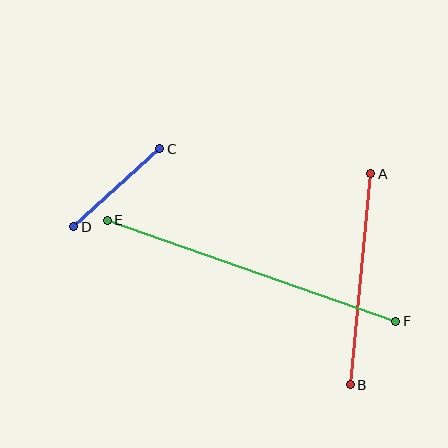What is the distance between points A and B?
The distance is approximately 212 pixels.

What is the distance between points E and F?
The distance is approximately 306 pixels.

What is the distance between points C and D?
The distance is approximately 116 pixels.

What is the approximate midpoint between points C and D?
The midpoint is at approximately (117, 188) pixels.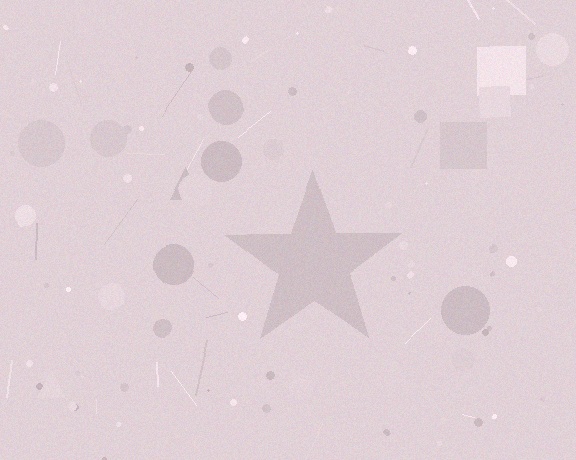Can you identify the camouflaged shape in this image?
The camouflaged shape is a star.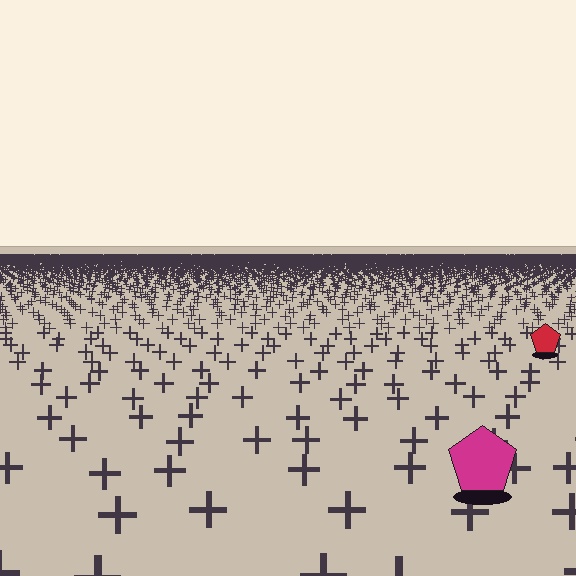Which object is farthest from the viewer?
The red pentagon is farthest from the viewer. It appears smaller and the ground texture around it is denser.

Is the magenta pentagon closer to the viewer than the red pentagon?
Yes. The magenta pentagon is closer — you can tell from the texture gradient: the ground texture is coarser near it.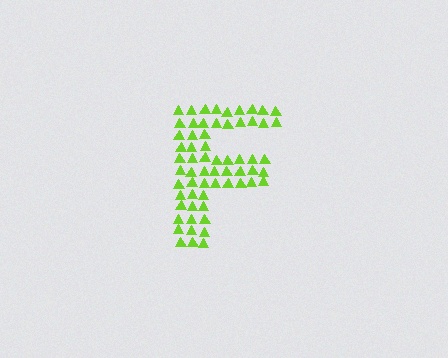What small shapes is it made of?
It is made of small triangles.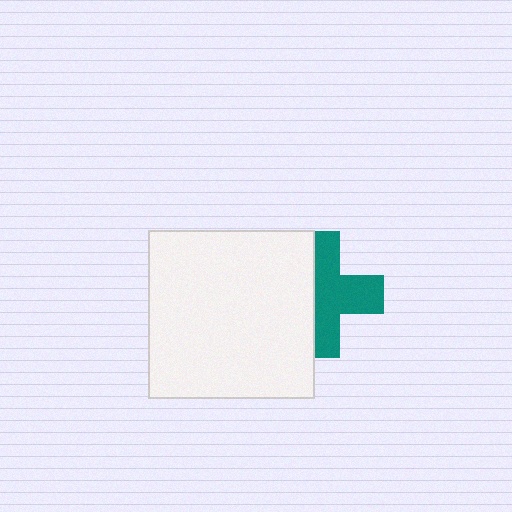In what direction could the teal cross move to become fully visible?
The teal cross could move right. That would shift it out from behind the white rectangle entirely.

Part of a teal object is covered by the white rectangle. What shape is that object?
It is a cross.